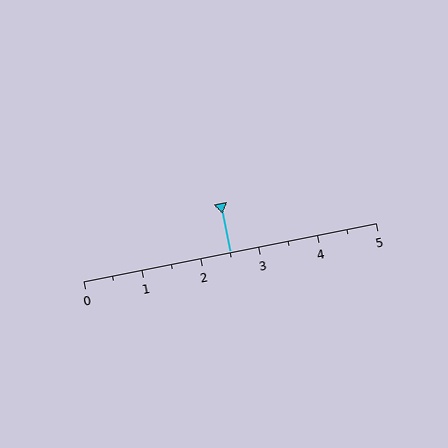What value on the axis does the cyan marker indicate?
The marker indicates approximately 2.5.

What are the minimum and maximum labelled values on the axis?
The axis runs from 0 to 5.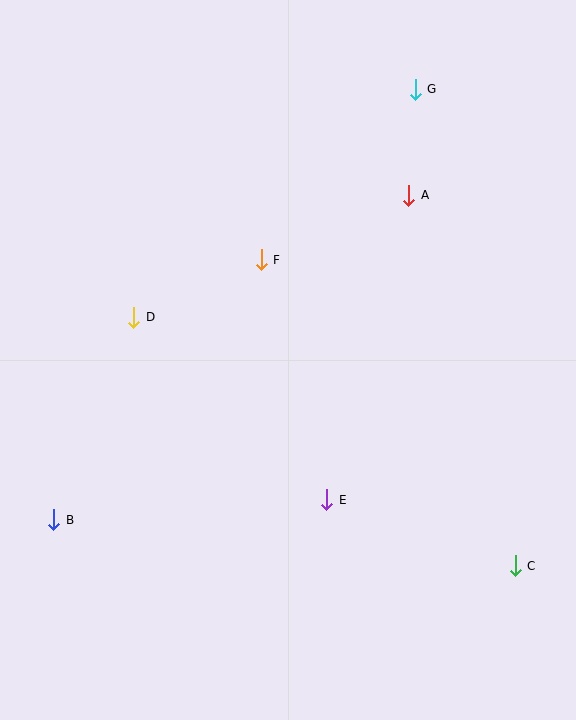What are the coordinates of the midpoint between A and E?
The midpoint between A and E is at (368, 347).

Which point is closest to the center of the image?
Point F at (261, 260) is closest to the center.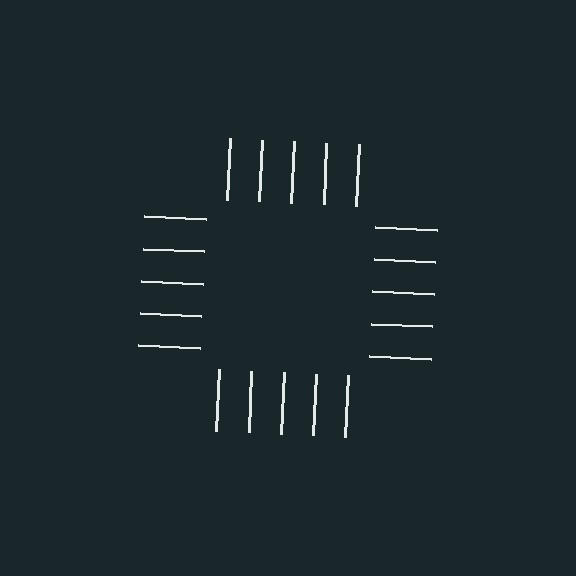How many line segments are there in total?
20 — 5 along each of the 4 edges.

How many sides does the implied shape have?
4 sides — the line-ends trace a square.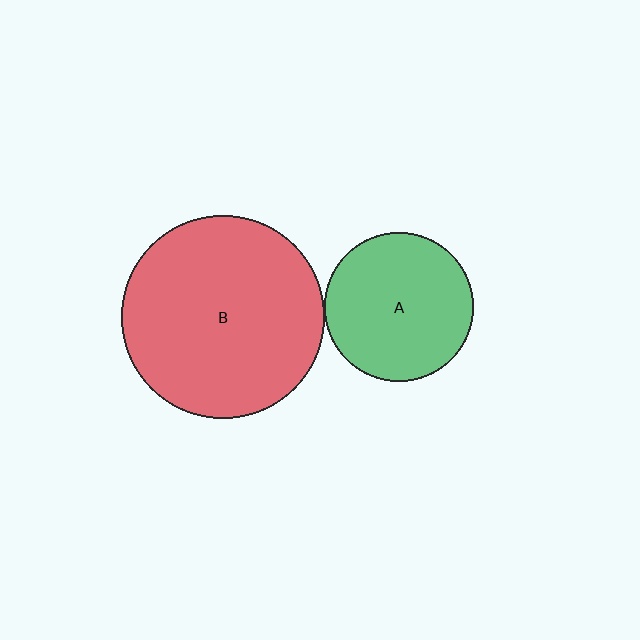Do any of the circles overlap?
No, none of the circles overlap.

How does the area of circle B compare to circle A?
Approximately 1.9 times.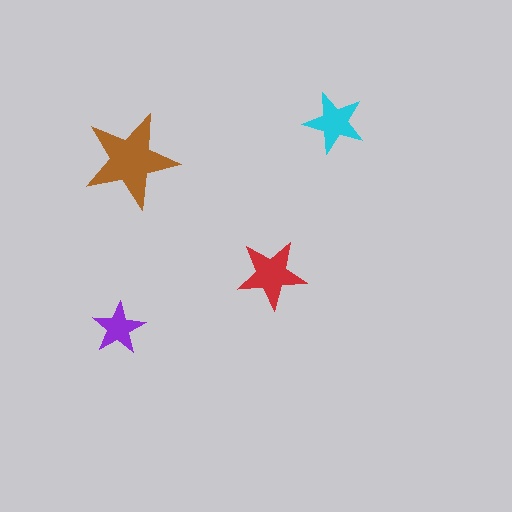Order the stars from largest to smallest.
the brown one, the red one, the cyan one, the purple one.